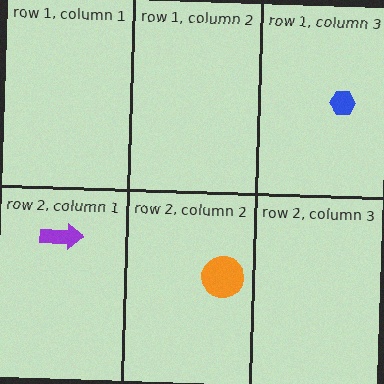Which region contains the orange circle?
The row 2, column 2 region.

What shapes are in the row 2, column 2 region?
The orange circle.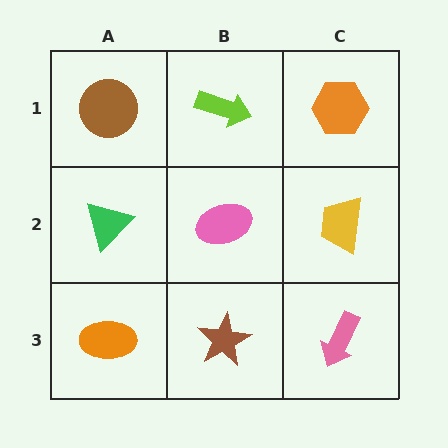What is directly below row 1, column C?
A yellow trapezoid.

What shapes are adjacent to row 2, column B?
A lime arrow (row 1, column B), a brown star (row 3, column B), a green triangle (row 2, column A), a yellow trapezoid (row 2, column C).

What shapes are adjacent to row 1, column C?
A yellow trapezoid (row 2, column C), a lime arrow (row 1, column B).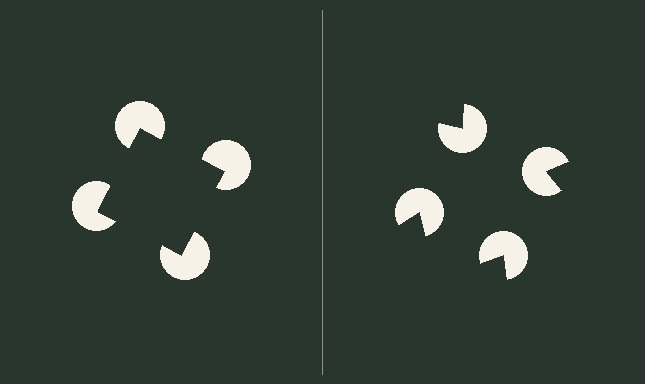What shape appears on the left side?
An illusory square.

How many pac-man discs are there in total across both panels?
8 — 4 on each side.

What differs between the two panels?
The pac-man discs are positioned identically on both sides; only the wedge orientations differ. On the left they align to a square; on the right they are misaligned.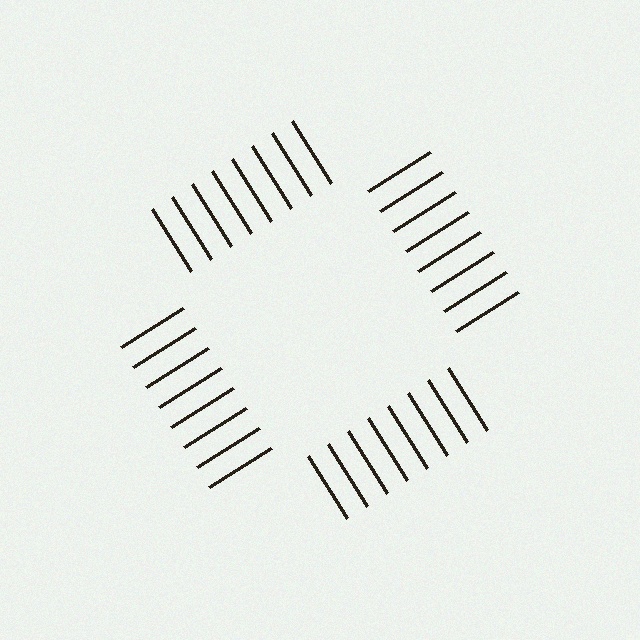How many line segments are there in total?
32 — 8 along each of the 4 edges.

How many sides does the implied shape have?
4 sides — the line-ends trace a square.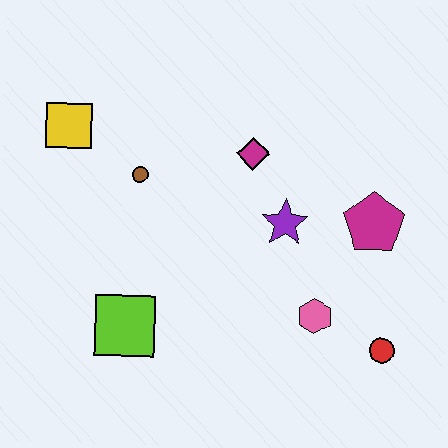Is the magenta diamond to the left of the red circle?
Yes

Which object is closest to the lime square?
The brown circle is closest to the lime square.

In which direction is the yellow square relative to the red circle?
The yellow square is to the left of the red circle.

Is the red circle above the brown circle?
No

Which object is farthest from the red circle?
The yellow square is farthest from the red circle.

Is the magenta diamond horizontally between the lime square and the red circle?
Yes